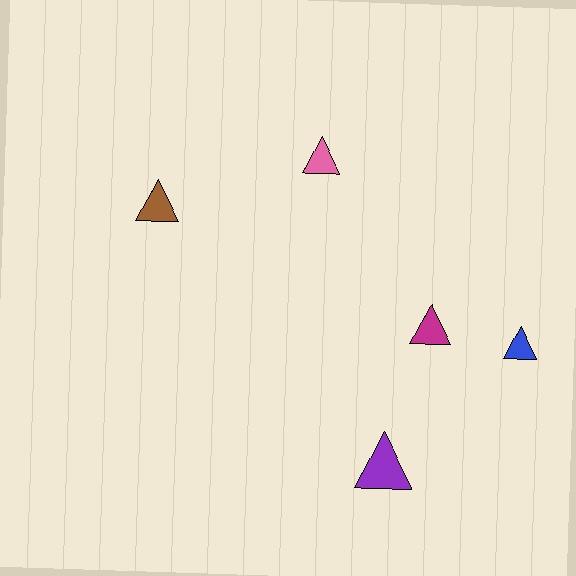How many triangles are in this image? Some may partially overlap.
There are 5 triangles.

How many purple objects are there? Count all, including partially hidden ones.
There is 1 purple object.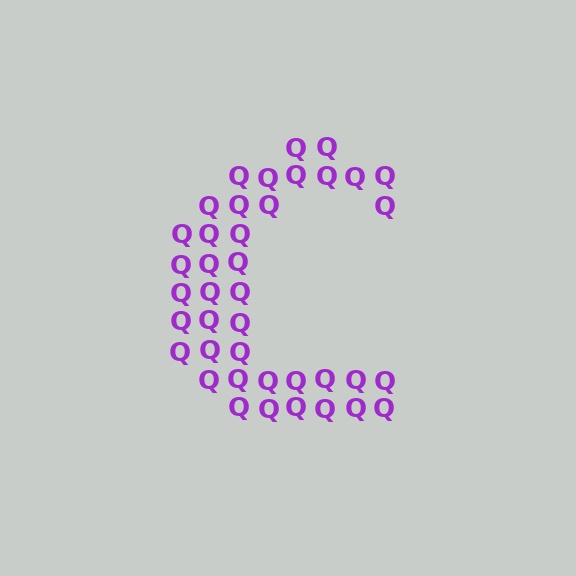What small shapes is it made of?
It is made of small letter Q's.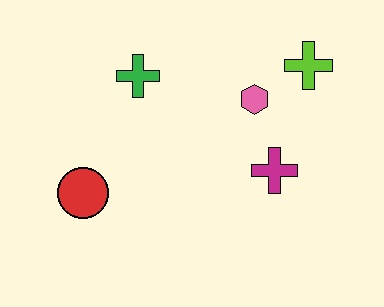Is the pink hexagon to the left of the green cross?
No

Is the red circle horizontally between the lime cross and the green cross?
No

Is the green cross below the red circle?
No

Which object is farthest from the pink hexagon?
The red circle is farthest from the pink hexagon.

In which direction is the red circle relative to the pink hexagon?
The red circle is to the left of the pink hexagon.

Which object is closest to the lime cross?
The pink hexagon is closest to the lime cross.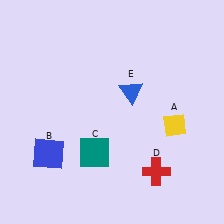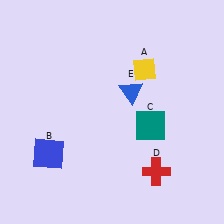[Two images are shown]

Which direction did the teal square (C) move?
The teal square (C) moved right.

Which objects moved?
The objects that moved are: the yellow diamond (A), the teal square (C).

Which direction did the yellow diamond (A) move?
The yellow diamond (A) moved up.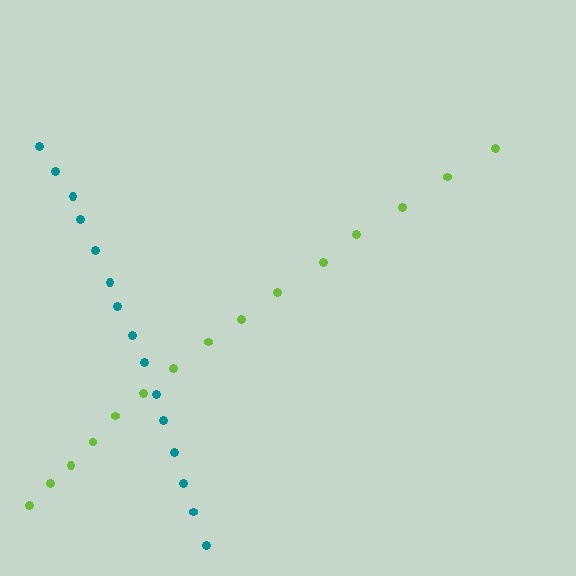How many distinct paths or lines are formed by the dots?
There are 2 distinct paths.